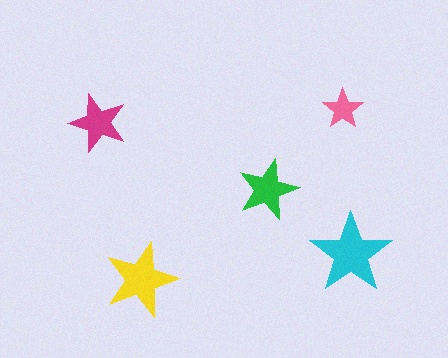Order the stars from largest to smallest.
the cyan one, the yellow one, the green one, the magenta one, the pink one.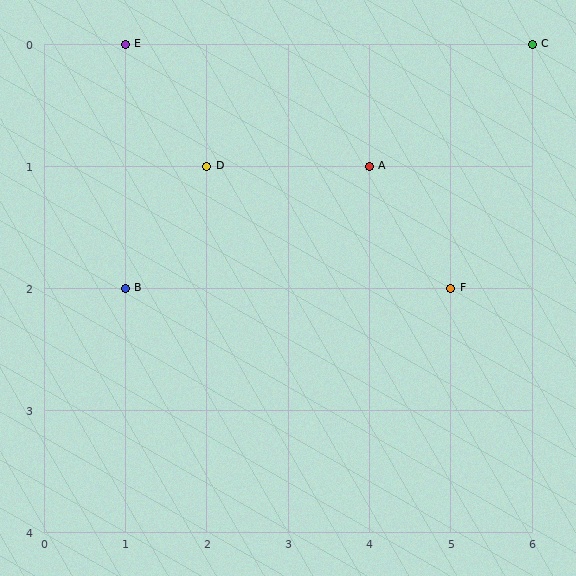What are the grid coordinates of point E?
Point E is at grid coordinates (1, 0).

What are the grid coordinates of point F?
Point F is at grid coordinates (5, 2).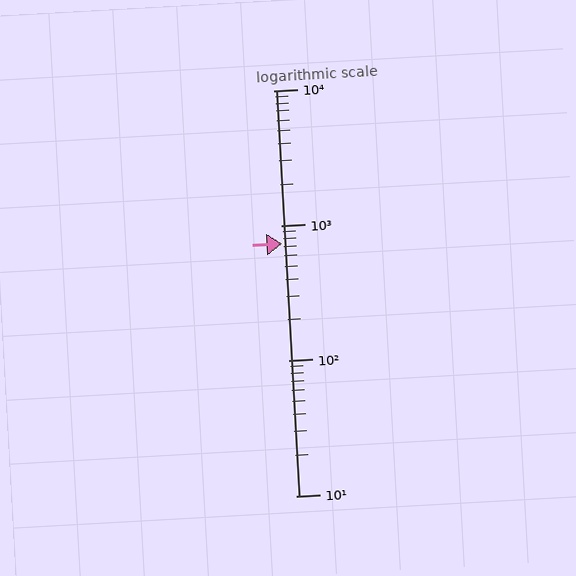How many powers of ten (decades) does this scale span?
The scale spans 3 decades, from 10 to 10000.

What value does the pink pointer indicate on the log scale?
The pointer indicates approximately 740.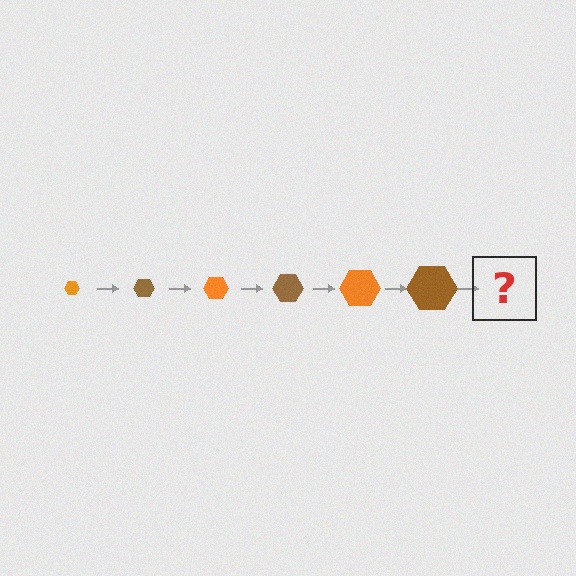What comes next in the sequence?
The next element should be an orange hexagon, larger than the previous one.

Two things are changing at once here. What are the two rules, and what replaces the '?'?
The two rules are that the hexagon grows larger each step and the color cycles through orange and brown. The '?' should be an orange hexagon, larger than the previous one.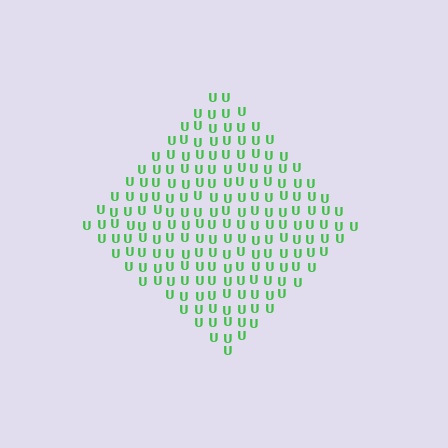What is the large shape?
The large shape is a diamond.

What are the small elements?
The small elements are letter U's.